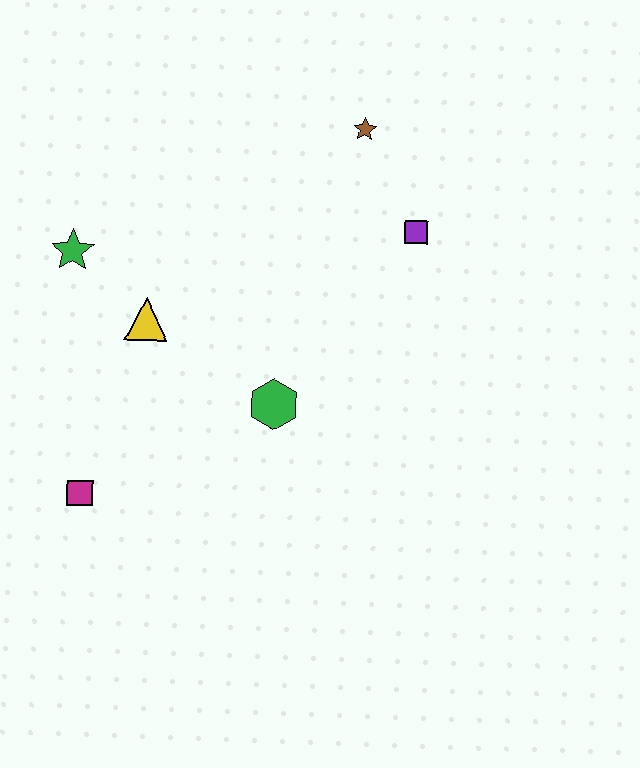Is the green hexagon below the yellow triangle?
Yes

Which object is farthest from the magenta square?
The brown star is farthest from the magenta square.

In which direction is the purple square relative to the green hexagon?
The purple square is above the green hexagon.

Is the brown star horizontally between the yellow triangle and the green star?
No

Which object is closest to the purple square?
The brown star is closest to the purple square.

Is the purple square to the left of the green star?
No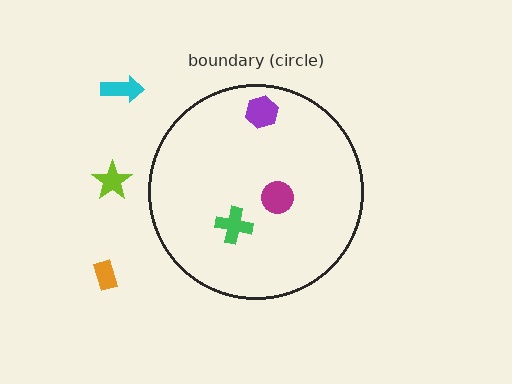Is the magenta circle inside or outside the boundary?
Inside.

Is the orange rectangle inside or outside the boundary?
Outside.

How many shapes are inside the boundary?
3 inside, 3 outside.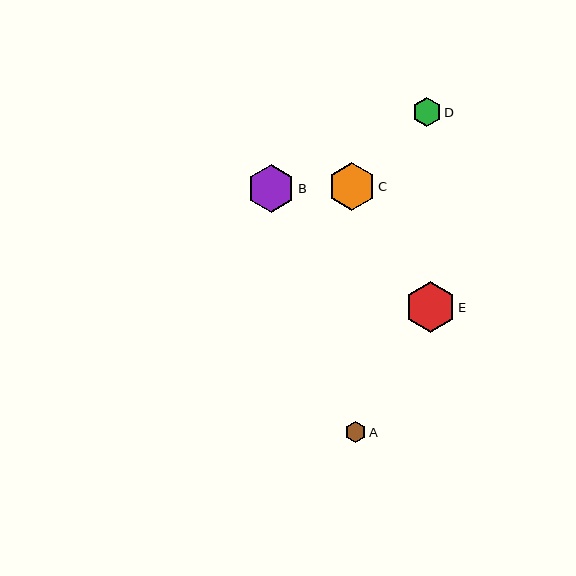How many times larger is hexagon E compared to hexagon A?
Hexagon E is approximately 2.4 times the size of hexagon A.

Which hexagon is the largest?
Hexagon E is the largest with a size of approximately 50 pixels.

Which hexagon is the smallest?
Hexagon A is the smallest with a size of approximately 21 pixels.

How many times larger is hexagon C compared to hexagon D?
Hexagon C is approximately 1.6 times the size of hexagon D.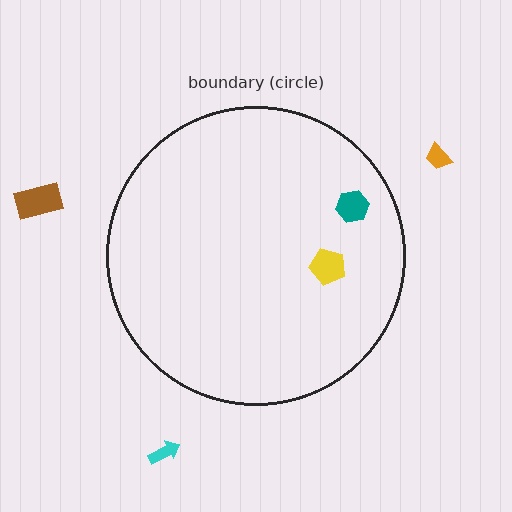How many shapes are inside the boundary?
2 inside, 3 outside.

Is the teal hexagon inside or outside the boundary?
Inside.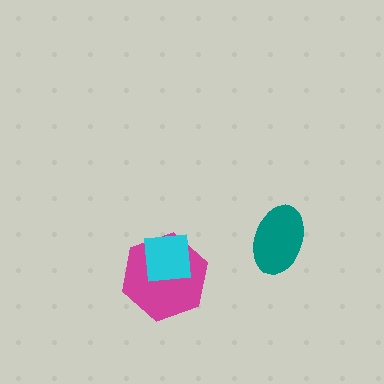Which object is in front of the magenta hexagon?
The cyan square is in front of the magenta hexagon.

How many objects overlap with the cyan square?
1 object overlaps with the cyan square.